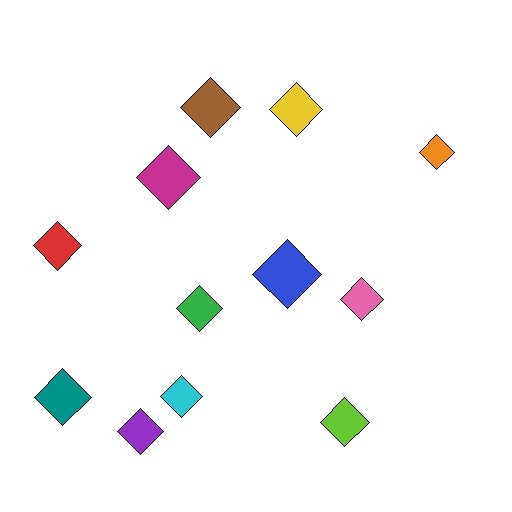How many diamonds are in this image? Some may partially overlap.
There are 12 diamonds.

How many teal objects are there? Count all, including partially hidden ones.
There is 1 teal object.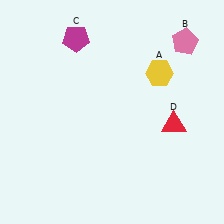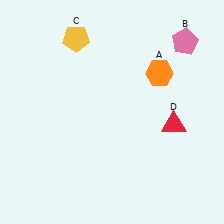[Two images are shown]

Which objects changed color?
A changed from yellow to orange. C changed from magenta to yellow.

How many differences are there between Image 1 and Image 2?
There are 2 differences between the two images.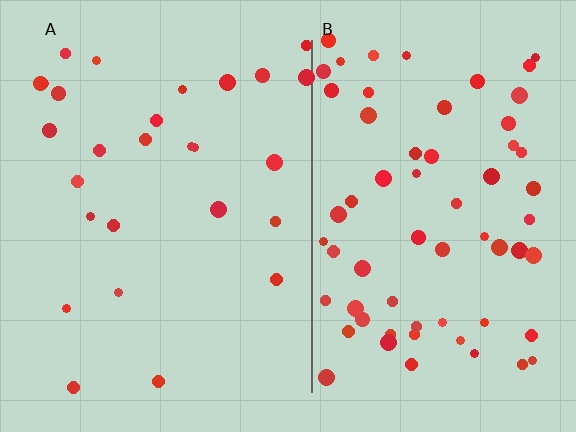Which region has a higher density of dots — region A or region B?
B (the right).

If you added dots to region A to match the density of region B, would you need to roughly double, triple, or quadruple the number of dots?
Approximately double.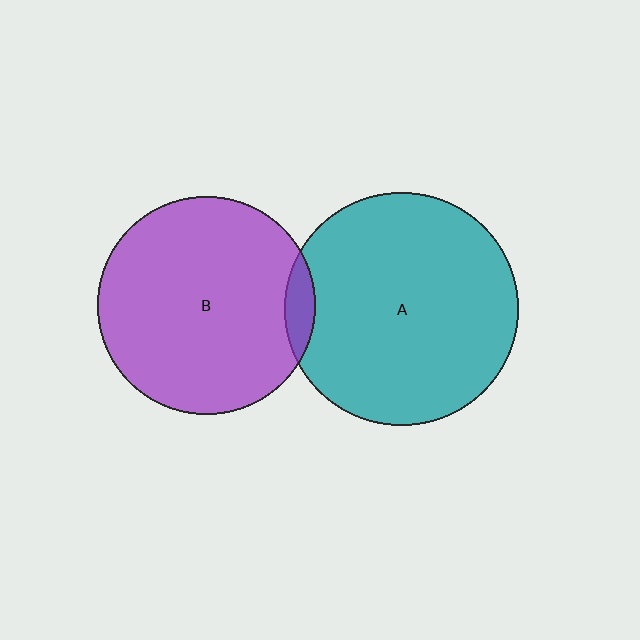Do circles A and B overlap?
Yes.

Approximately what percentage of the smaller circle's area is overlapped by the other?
Approximately 5%.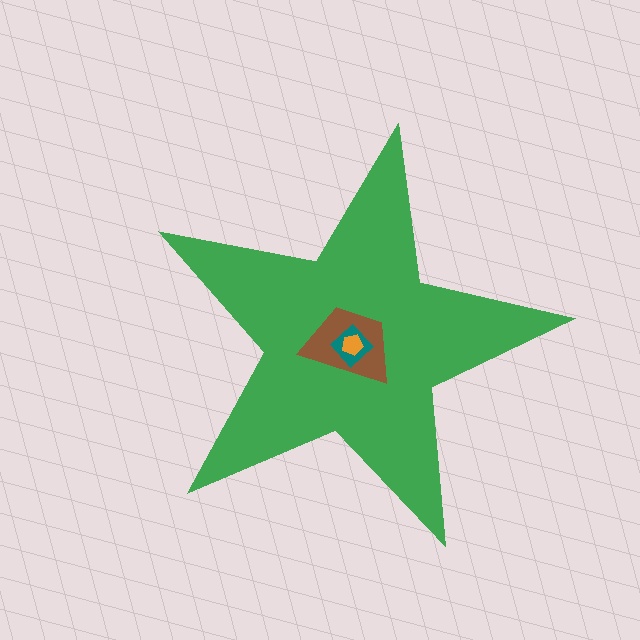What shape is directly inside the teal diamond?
The orange pentagon.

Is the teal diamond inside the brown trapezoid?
Yes.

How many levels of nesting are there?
4.